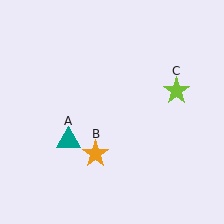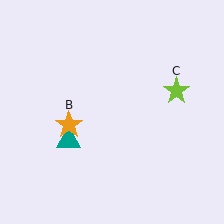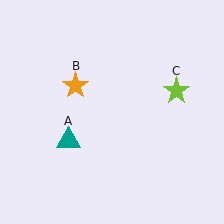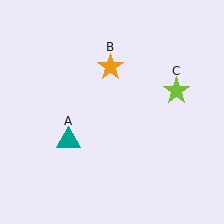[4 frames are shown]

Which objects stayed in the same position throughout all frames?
Teal triangle (object A) and lime star (object C) remained stationary.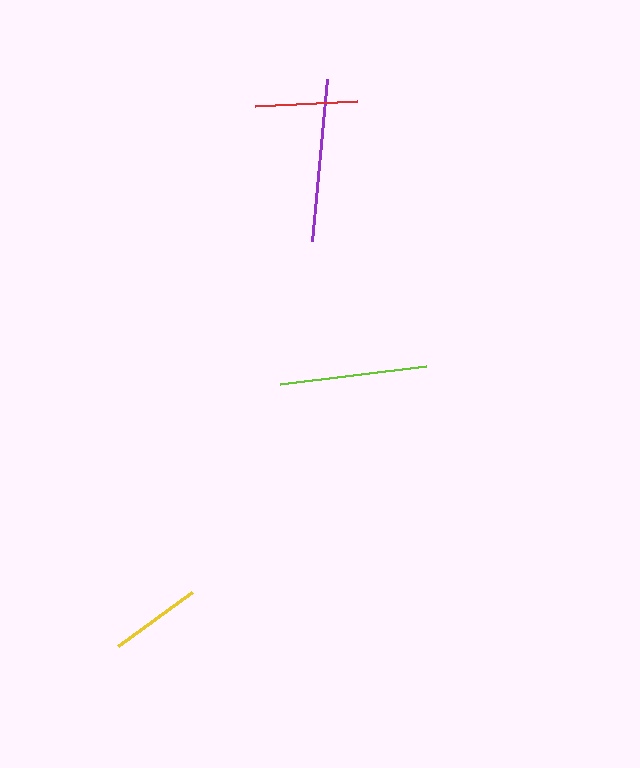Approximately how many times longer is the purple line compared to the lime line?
The purple line is approximately 1.1 times the length of the lime line.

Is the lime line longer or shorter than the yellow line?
The lime line is longer than the yellow line.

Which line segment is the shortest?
The yellow line is the shortest at approximately 92 pixels.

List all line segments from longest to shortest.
From longest to shortest: purple, lime, red, yellow.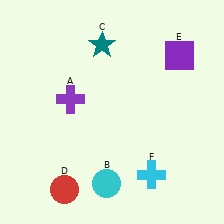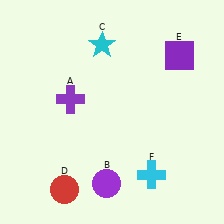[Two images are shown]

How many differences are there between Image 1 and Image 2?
There are 2 differences between the two images.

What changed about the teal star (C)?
In Image 1, C is teal. In Image 2, it changed to cyan.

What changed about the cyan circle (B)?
In Image 1, B is cyan. In Image 2, it changed to purple.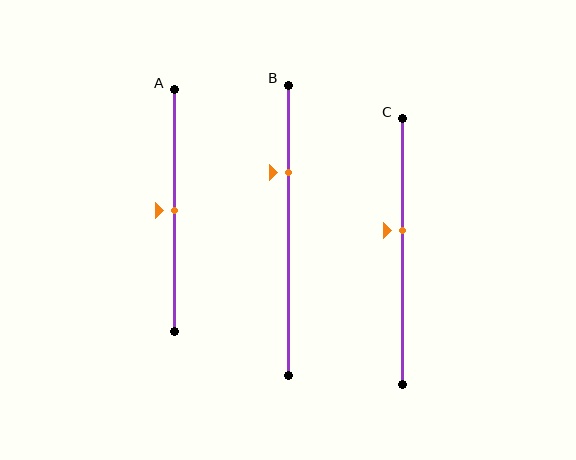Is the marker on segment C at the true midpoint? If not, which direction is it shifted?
No, the marker on segment C is shifted upward by about 8% of the segment length.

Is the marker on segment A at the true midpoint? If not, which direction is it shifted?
Yes, the marker on segment A is at the true midpoint.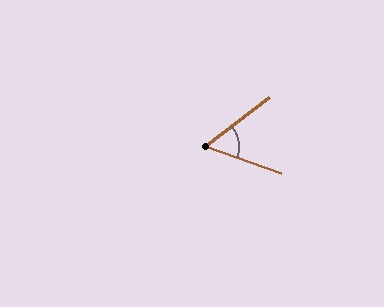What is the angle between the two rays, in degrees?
Approximately 57 degrees.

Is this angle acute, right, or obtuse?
It is acute.